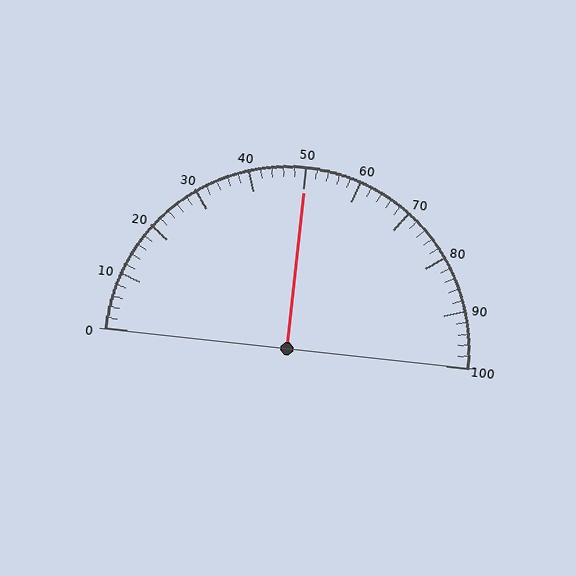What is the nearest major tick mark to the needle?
The nearest major tick mark is 50.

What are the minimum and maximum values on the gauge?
The gauge ranges from 0 to 100.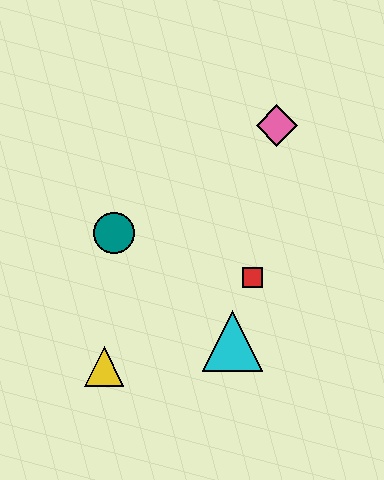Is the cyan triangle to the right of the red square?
No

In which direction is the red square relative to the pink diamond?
The red square is below the pink diamond.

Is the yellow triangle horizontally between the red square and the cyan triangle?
No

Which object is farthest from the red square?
The yellow triangle is farthest from the red square.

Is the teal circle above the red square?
Yes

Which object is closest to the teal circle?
The yellow triangle is closest to the teal circle.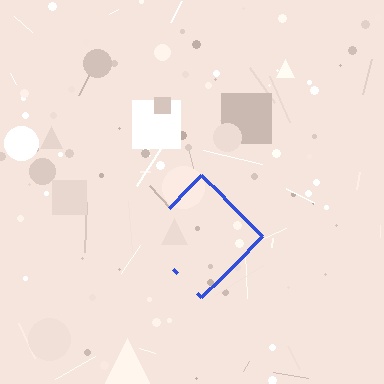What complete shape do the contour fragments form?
The contour fragments form a diamond.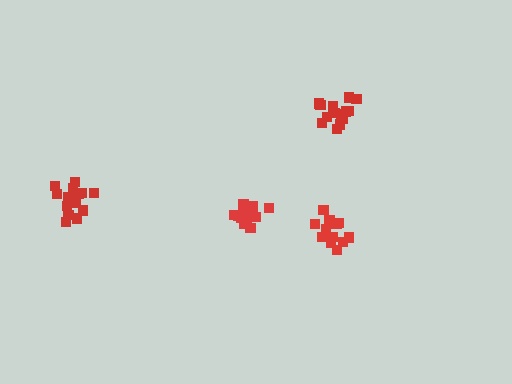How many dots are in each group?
Group 1: 14 dots, Group 2: 16 dots, Group 3: 13 dots, Group 4: 15 dots (58 total).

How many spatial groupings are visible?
There are 4 spatial groupings.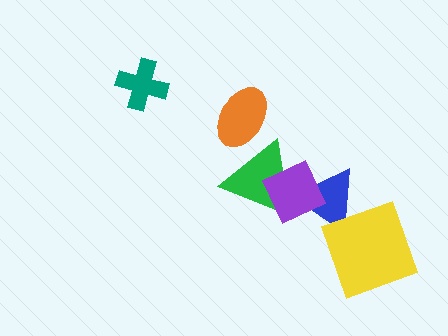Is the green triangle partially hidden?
Yes, it is partially covered by another shape.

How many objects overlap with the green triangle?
3 objects overlap with the green triangle.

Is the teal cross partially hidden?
No, no other shape covers it.